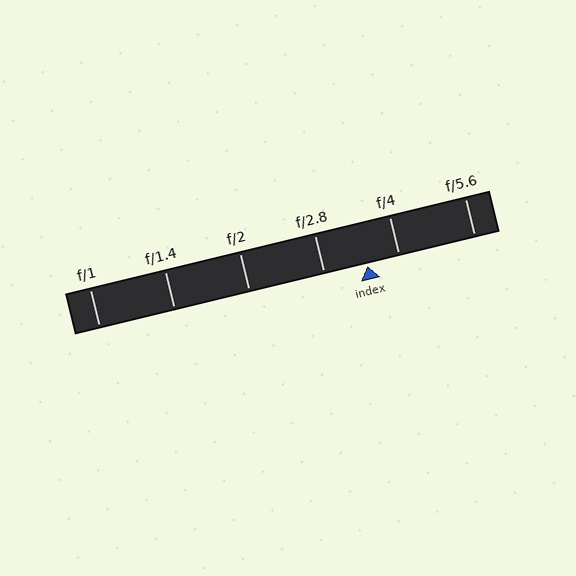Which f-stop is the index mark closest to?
The index mark is closest to f/4.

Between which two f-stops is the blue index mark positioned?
The index mark is between f/2.8 and f/4.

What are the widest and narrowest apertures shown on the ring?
The widest aperture shown is f/1 and the narrowest is f/5.6.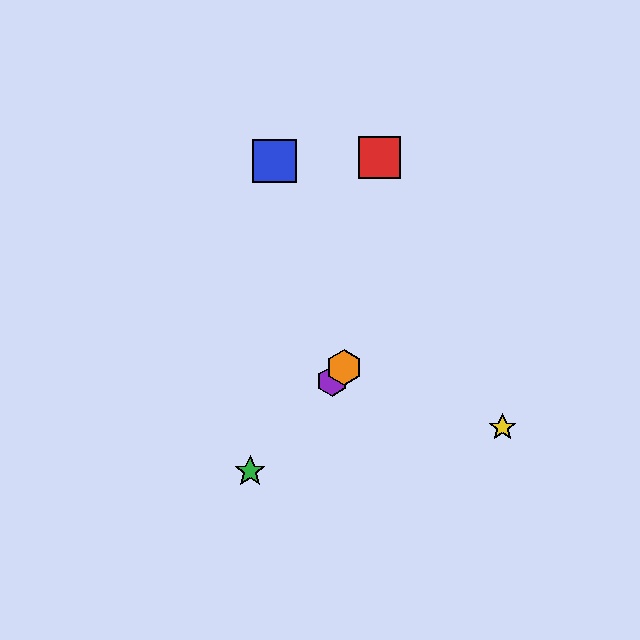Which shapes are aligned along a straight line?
The green star, the purple hexagon, the orange hexagon are aligned along a straight line.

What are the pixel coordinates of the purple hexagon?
The purple hexagon is at (332, 381).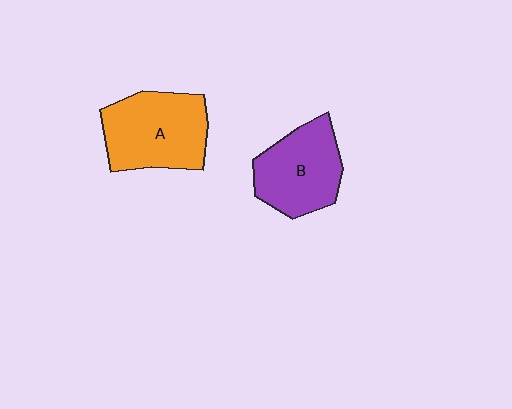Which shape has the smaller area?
Shape B (purple).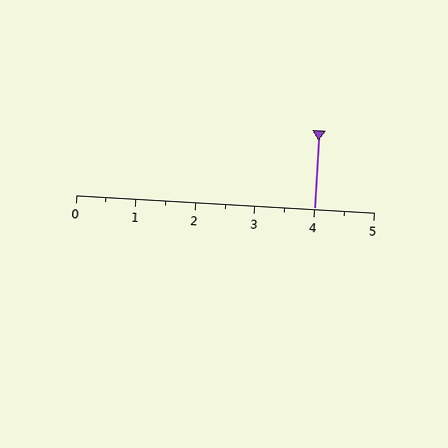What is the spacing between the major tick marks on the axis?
The major ticks are spaced 1 apart.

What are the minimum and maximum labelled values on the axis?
The axis runs from 0 to 5.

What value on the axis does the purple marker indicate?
The marker indicates approximately 4.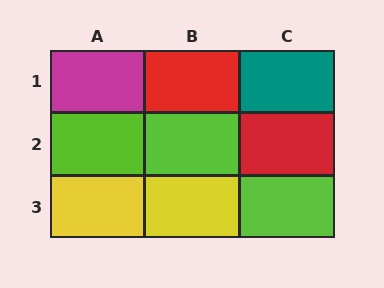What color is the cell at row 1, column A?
Magenta.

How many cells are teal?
1 cell is teal.